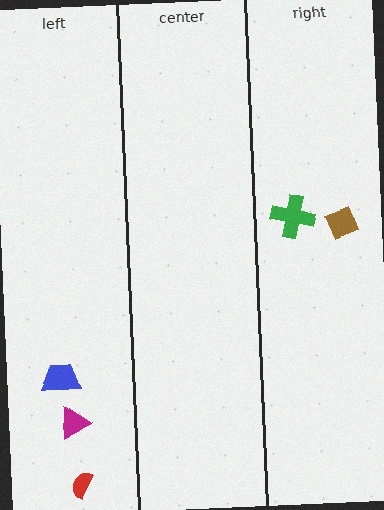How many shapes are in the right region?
2.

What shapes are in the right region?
The green cross, the brown diamond.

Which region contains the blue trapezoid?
The left region.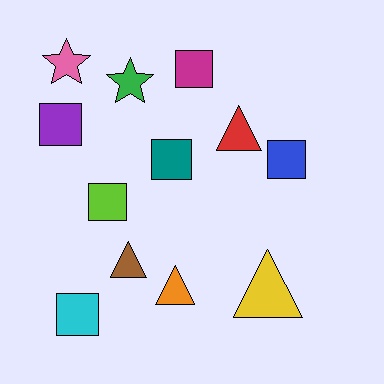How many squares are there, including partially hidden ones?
There are 6 squares.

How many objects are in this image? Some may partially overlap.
There are 12 objects.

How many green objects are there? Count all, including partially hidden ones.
There is 1 green object.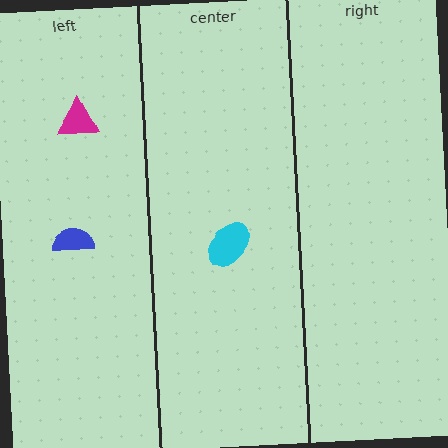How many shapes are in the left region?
2.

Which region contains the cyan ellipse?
The center region.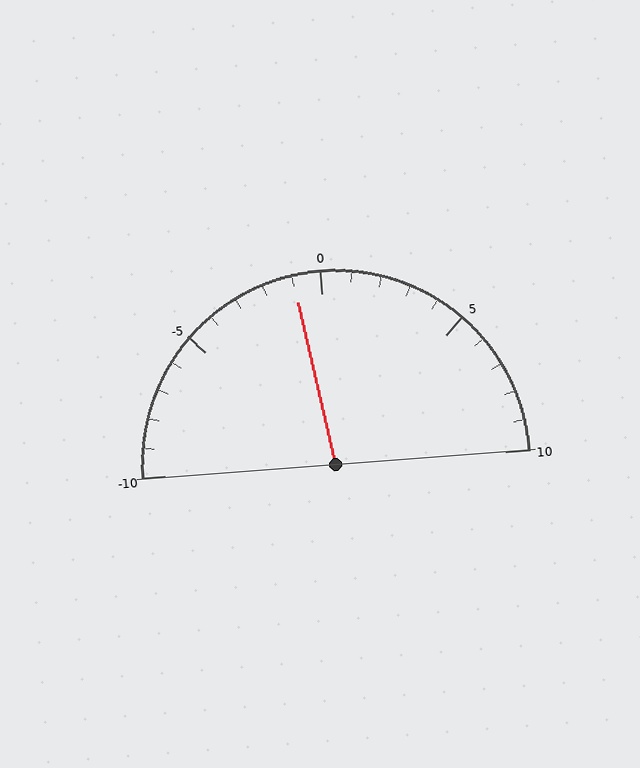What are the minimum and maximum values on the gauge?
The gauge ranges from -10 to 10.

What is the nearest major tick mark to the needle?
The nearest major tick mark is 0.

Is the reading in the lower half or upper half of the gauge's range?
The reading is in the lower half of the range (-10 to 10).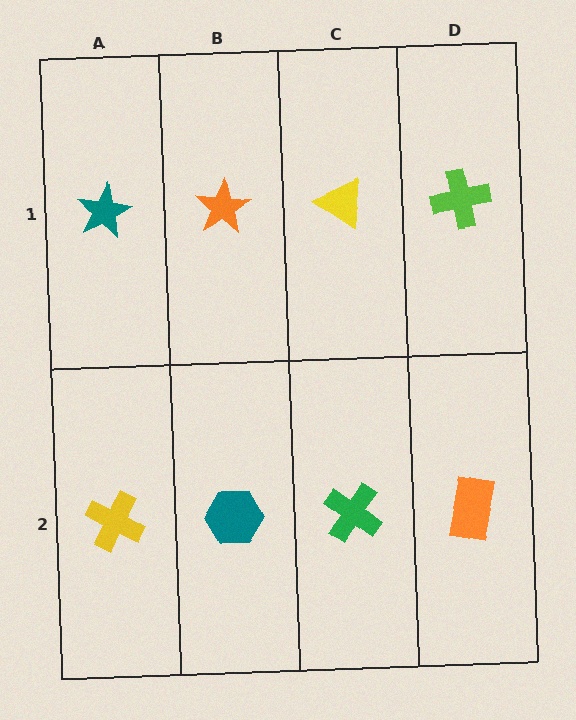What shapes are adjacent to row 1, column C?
A green cross (row 2, column C), an orange star (row 1, column B), a lime cross (row 1, column D).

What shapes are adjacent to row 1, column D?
An orange rectangle (row 2, column D), a yellow triangle (row 1, column C).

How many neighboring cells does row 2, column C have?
3.